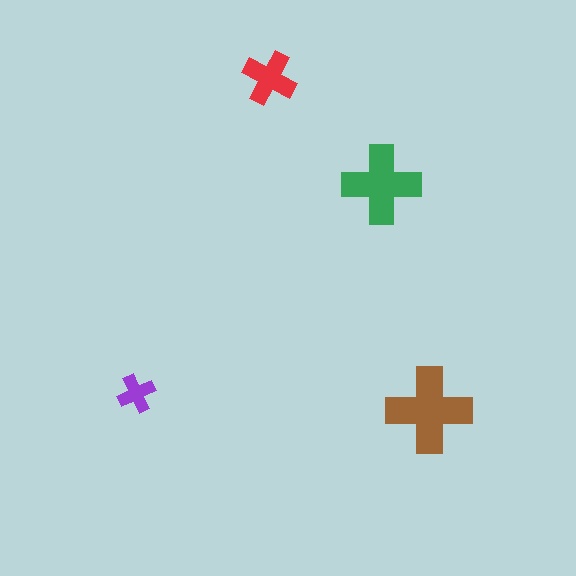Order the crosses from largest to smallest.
the brown one, the green one, the red one, the purple one.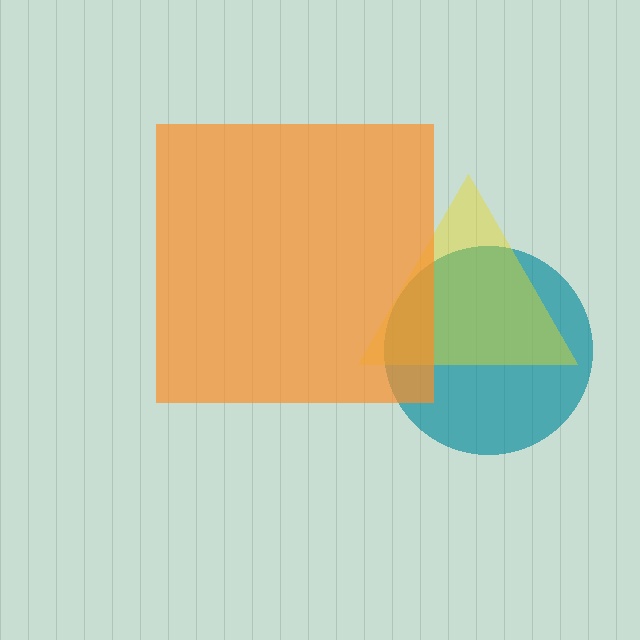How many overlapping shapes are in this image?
There are 3 overlapping shapes in the image.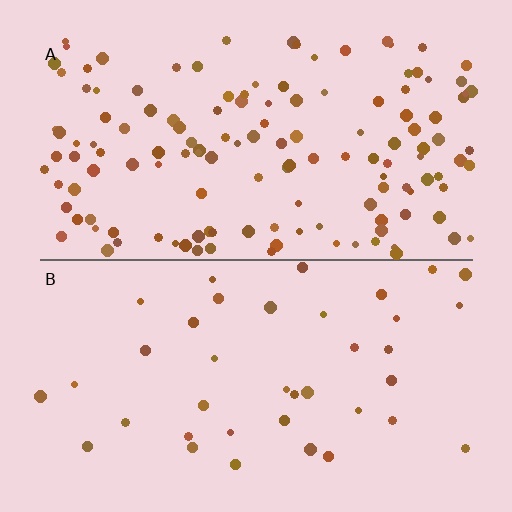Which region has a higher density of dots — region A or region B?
A (the top).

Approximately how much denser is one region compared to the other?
Approximately 3.6× — region A over region B.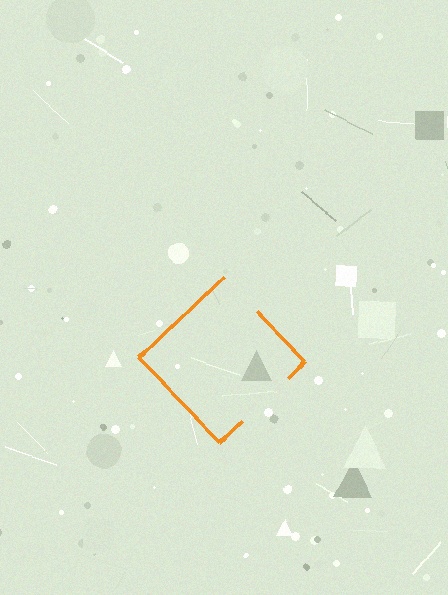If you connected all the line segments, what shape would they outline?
They would outline a diamond.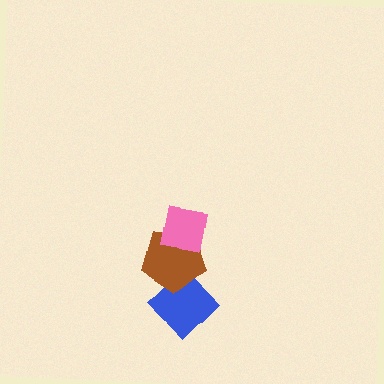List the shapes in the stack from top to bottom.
From top to bottom: the pink square, the brown pentagon, the blue diamond.